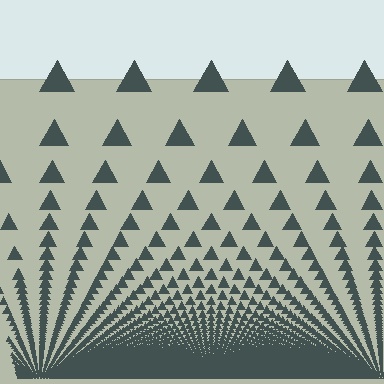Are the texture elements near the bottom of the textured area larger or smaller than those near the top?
Smaller. The gradient is inverted — elements near the bottom are smaller and denser.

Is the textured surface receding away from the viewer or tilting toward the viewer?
The surface appears to tilt toward the viewer. Texture elements get larger and sparser toward the top.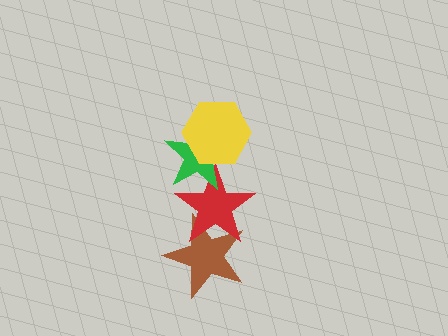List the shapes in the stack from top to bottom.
From top to bottom: the yellow hexagon, the green star, the red star, the brown star.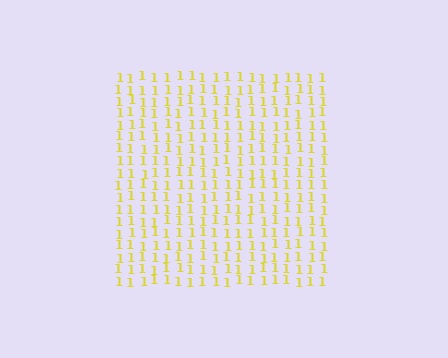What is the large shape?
The large shape is a square.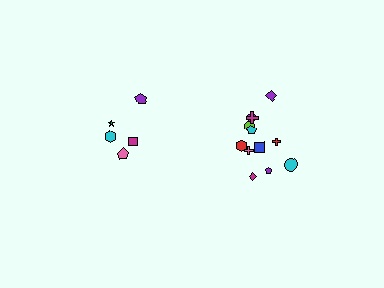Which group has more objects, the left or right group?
The right group.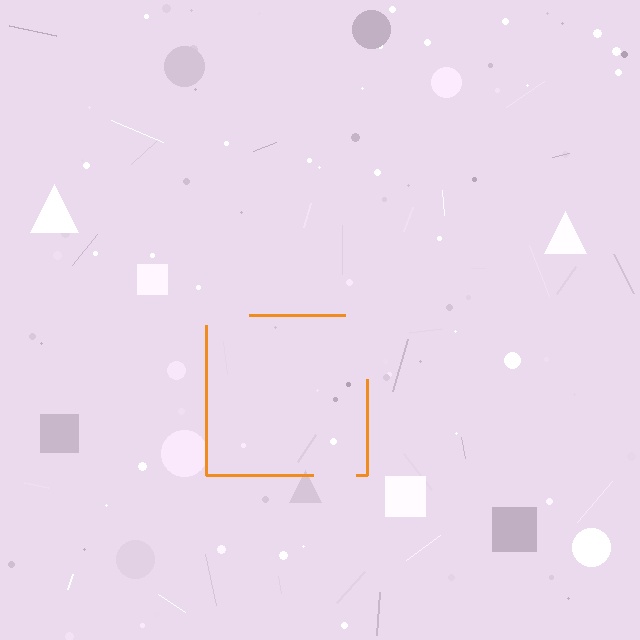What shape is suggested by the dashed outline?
The dashed outline suggests a square.